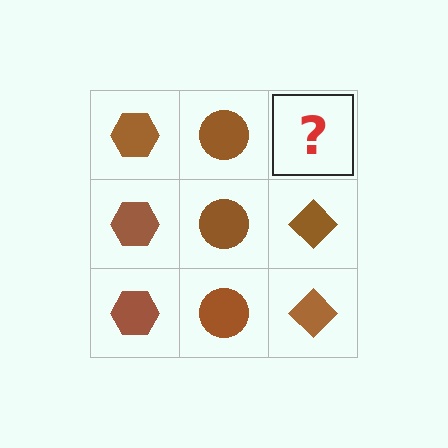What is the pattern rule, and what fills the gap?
The rule is that each column has a consistent shape. The gap should be filled with a brown diamond.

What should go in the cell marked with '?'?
The missing cell should contain a brown diamond.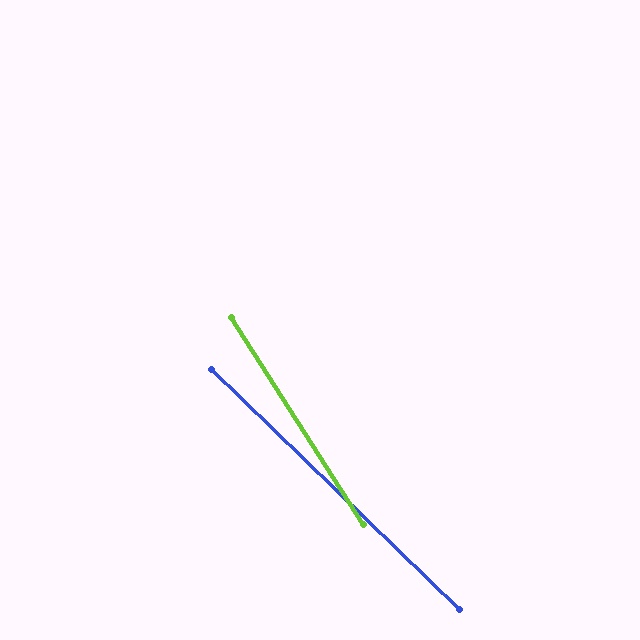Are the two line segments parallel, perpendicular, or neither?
Neither parallel nor perpendicular — they differ by about 13°.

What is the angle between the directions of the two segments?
Approximately 13 degrees.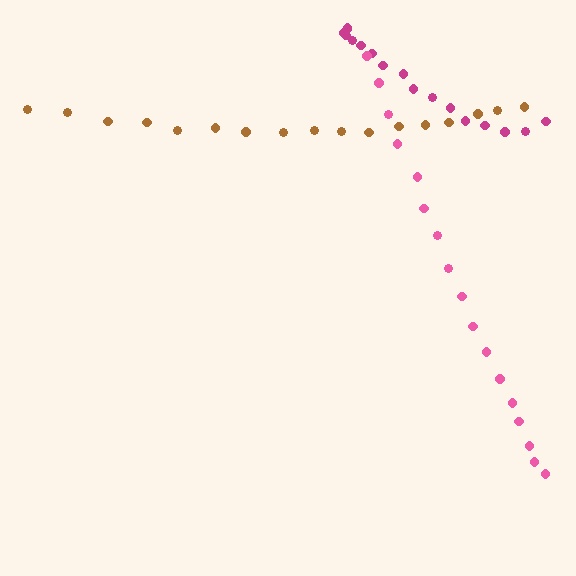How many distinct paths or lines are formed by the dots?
There are 3 distinct paths.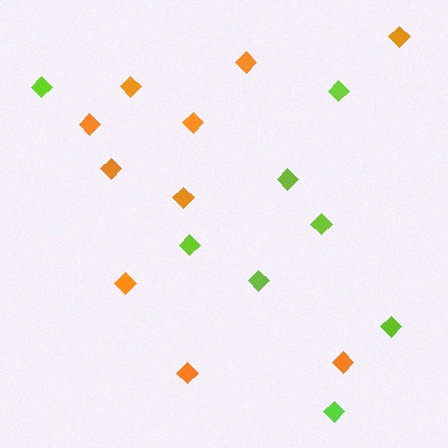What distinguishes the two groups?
There are 2 groups: one group of orange diamonds (10) and one group of lime diamonds (8).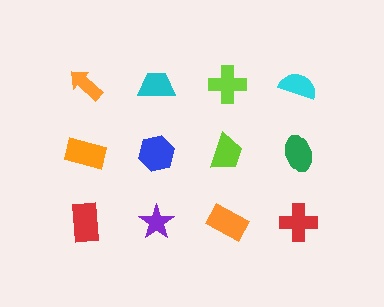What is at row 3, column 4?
A red cross.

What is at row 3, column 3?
An orange rectangle.